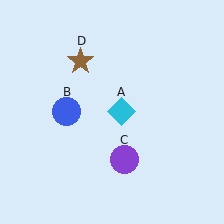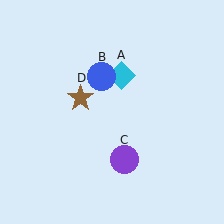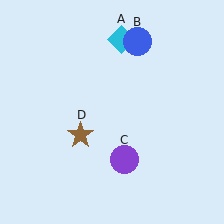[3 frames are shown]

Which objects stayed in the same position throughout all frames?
Purple circle (object C) remained stationary.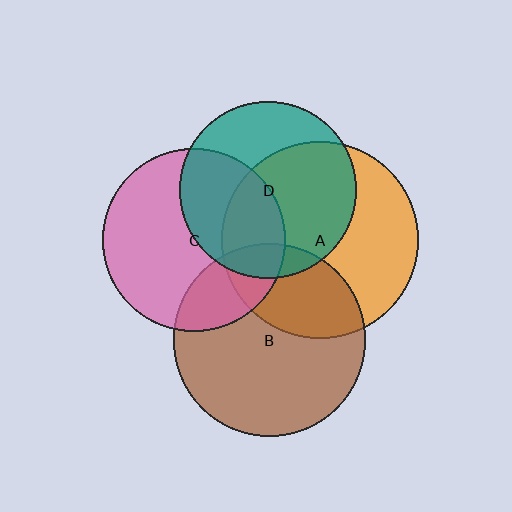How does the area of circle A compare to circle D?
Approximately 1.2 times.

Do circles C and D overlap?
Yes.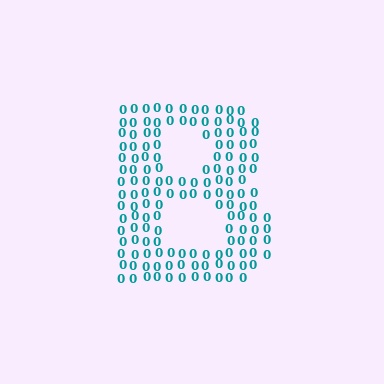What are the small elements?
The small elements are digit 0's.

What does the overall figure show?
The overall figure shows the letter B.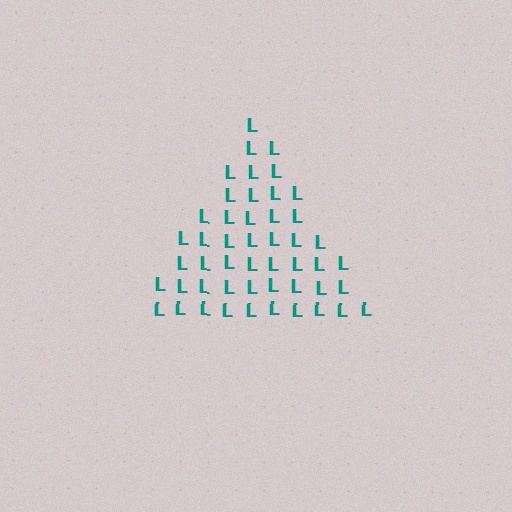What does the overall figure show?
The overall figure shows a triangle.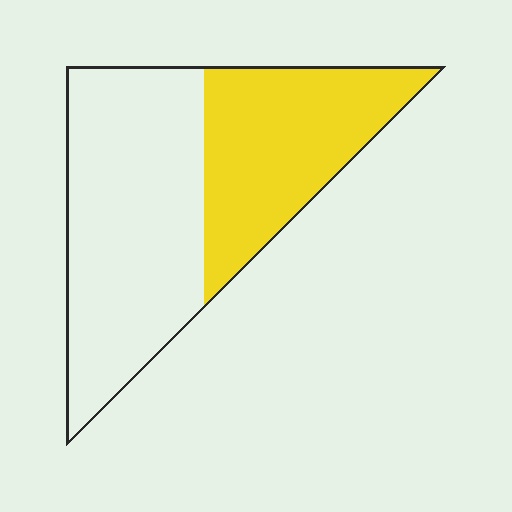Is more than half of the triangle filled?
No.